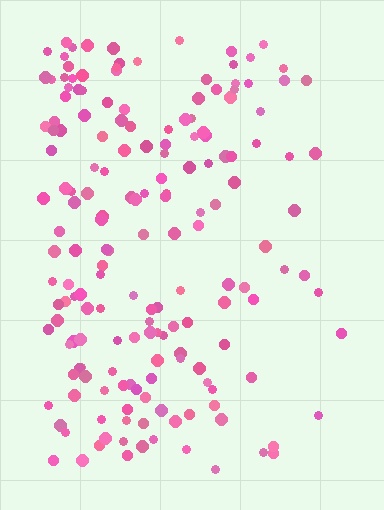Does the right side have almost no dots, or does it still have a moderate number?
Still a moderate number, just noticeably fewer than the left.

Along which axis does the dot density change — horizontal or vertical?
Horizontal.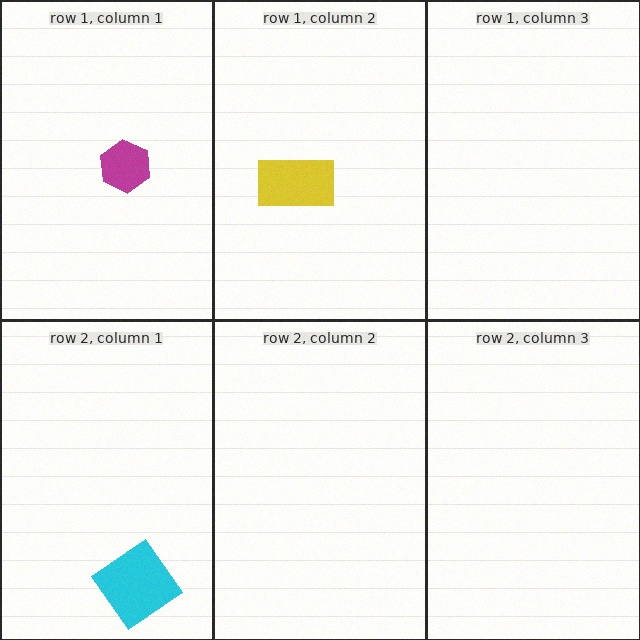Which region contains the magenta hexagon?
The row 1, column 1 region.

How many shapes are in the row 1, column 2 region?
1.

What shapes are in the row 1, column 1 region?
The magenta hexagon.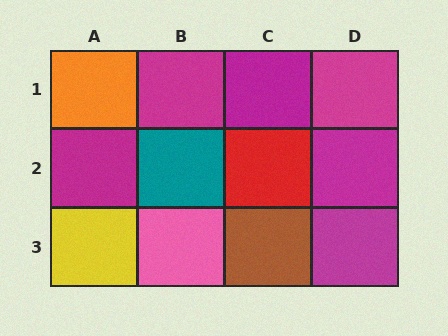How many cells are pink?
1 cell is pink.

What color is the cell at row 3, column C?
Brown.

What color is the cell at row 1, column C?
Magenta.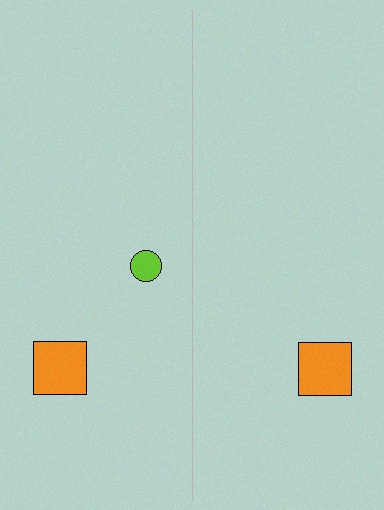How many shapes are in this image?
There are 3 shapes in this image.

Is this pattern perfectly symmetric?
No, the pattern is not perfectly symmetric. A lime circle is missing from the right side.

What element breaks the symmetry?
A lime circle is missing from the right side.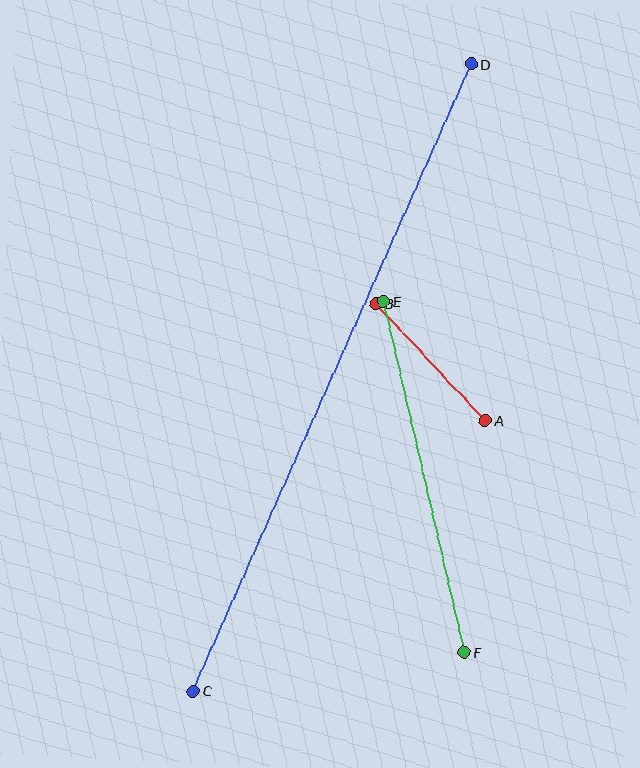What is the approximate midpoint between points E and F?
The midpoint is at approximately (424, 477) pixels.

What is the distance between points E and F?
The distance is approximately 360 pixels.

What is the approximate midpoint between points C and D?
The midpoint is at approximately (332, 378) pixels.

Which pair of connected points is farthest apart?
Points C and D are farthest apart.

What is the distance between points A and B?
The distance is approximately 160 pixels.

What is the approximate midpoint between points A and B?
The midpoint is at approximately (430, 362) pixels.